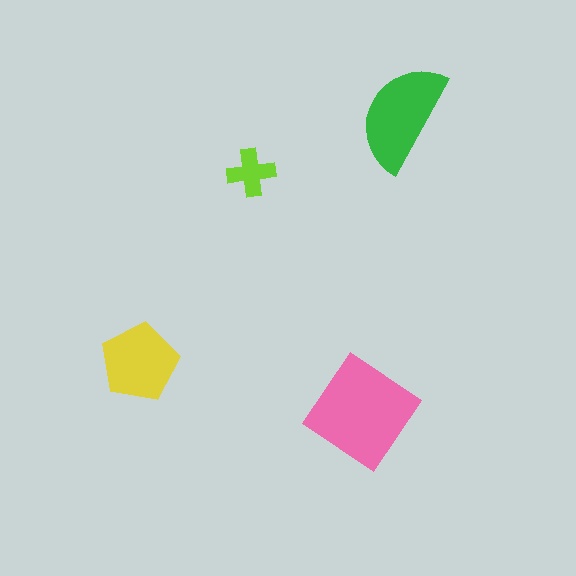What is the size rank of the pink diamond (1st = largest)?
1st.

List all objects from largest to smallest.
The pink diamond, the green semicircle, the yellow pentagon, the lime cross.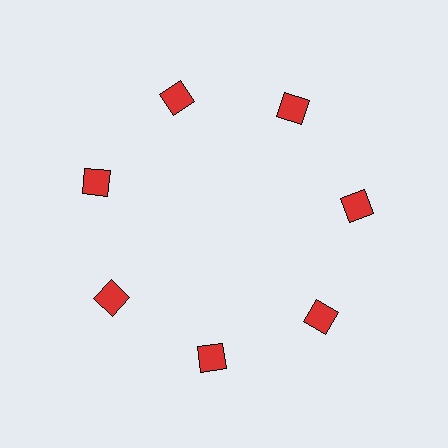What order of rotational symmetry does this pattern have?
This pattern has 7-fold rotational symmetry.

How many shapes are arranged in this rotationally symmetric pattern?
There are 7 shapes, arranged in 7 groups of 1.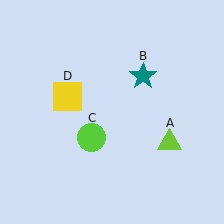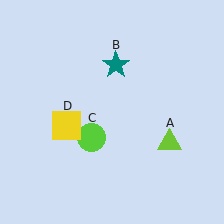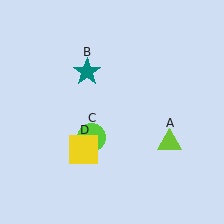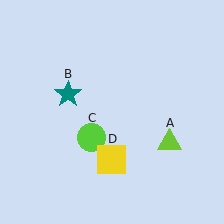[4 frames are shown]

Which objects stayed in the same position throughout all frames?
Lime triangle (object A) and lime circle (object C) remained stationary.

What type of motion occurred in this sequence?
The teal star (object B), yellow square (object D) rotated counterclockwise around the center of the scene.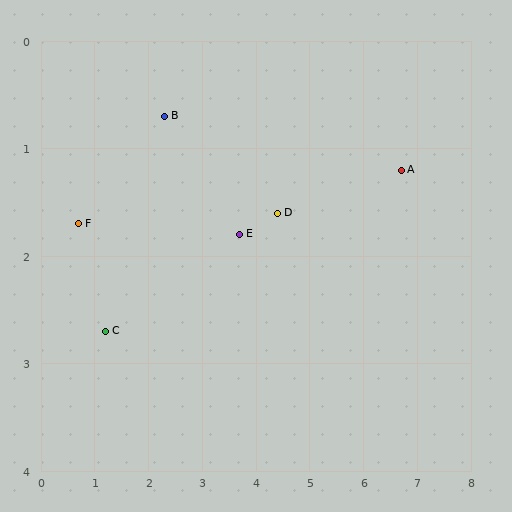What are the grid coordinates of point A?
Point A is at approximately (6.7, 1.2).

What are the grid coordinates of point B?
Point B is at approximately (2.3, 0.7).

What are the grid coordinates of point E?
Point E is at approximately (3.7, 1.8).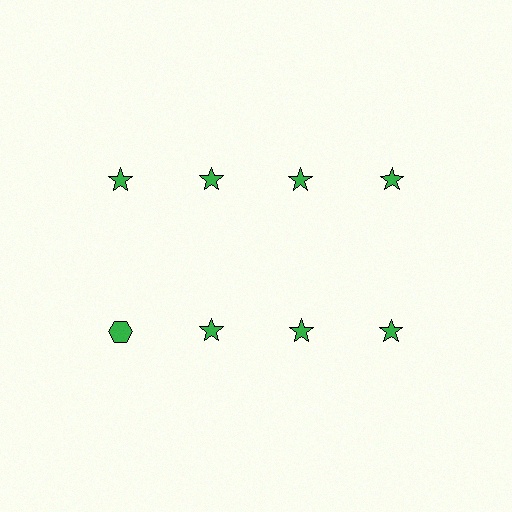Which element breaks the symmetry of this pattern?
The green hexagon in the second row, leftmost column breaks the symmetry. All other shapes are green stars.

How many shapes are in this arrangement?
There are 8 shapes arranged in a grid pattern.